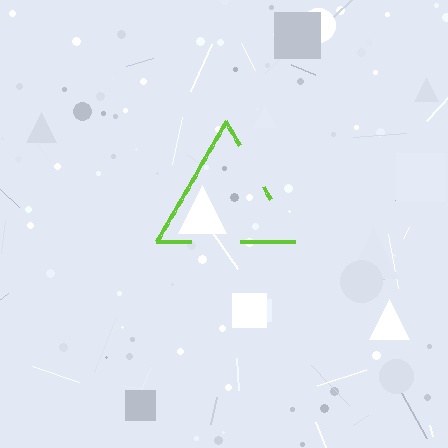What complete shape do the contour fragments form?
The contour fragments form a triangle.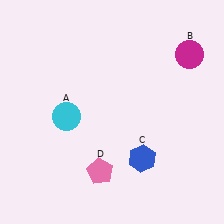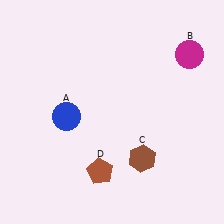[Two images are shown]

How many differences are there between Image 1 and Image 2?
There are 3 differences between the two images.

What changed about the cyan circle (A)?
In Image 1, A is cyan. In Image 2, it changed to blue.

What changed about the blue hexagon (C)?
In Image 1, C is blue. In Image 2, it changed to brown.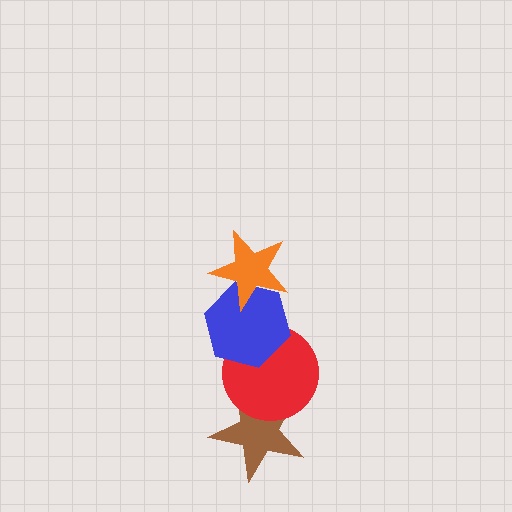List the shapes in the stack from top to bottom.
From top to bottom: the orange star, the blue hexagon, the red circle, the brown star.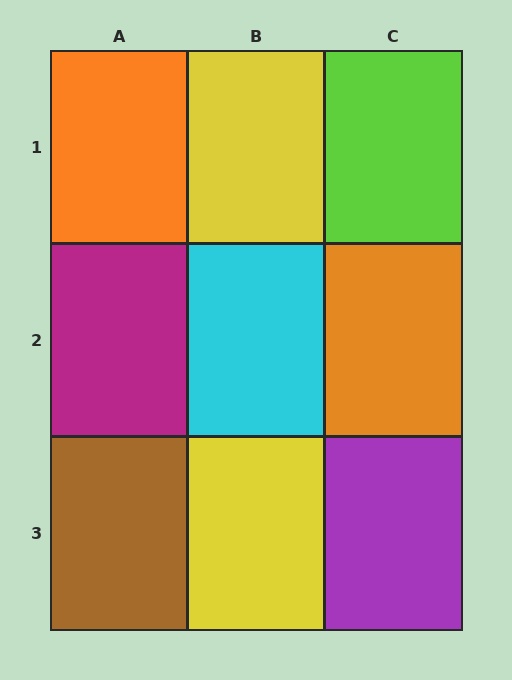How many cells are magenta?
1 cell is magenta.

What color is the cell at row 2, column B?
Cyan.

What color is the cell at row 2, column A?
Magenta.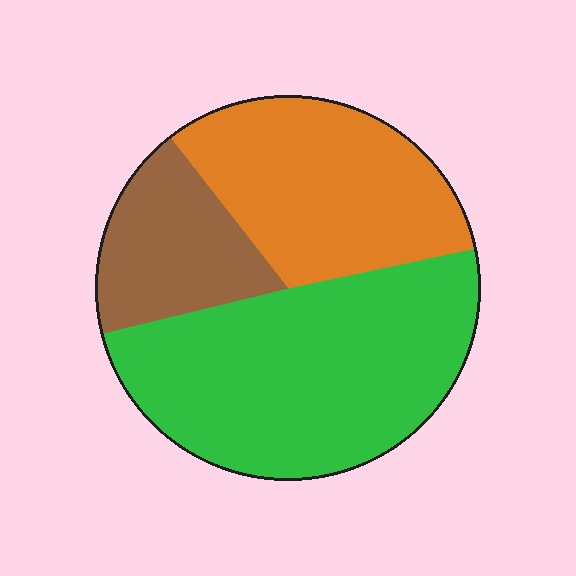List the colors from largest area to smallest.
From largest to smallest: green, orange, brown.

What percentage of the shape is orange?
Orange covers about 30% of the shape.